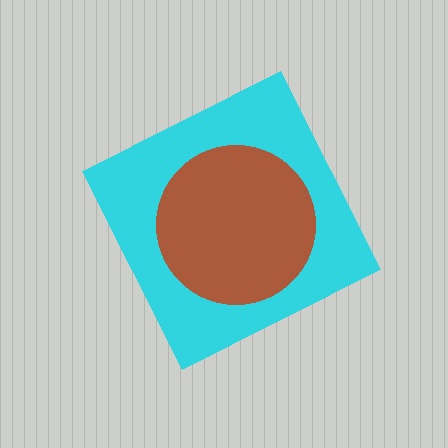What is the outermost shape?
The cyan diamond.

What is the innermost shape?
The brown circle.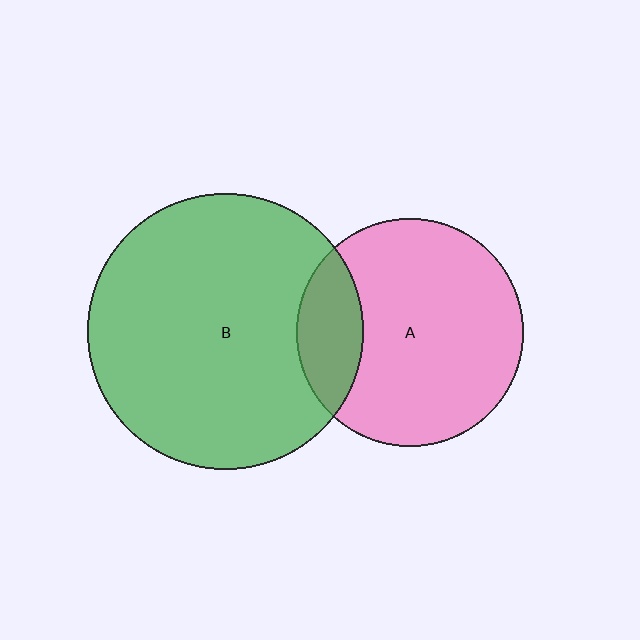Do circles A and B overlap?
Yes.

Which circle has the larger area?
Circle B (green).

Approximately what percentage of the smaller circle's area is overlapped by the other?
Approximately 20%.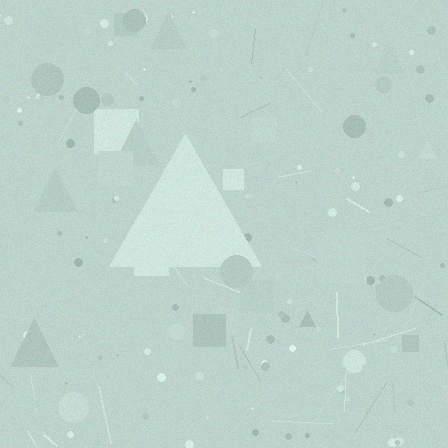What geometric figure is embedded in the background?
A triangle is embedded in the background.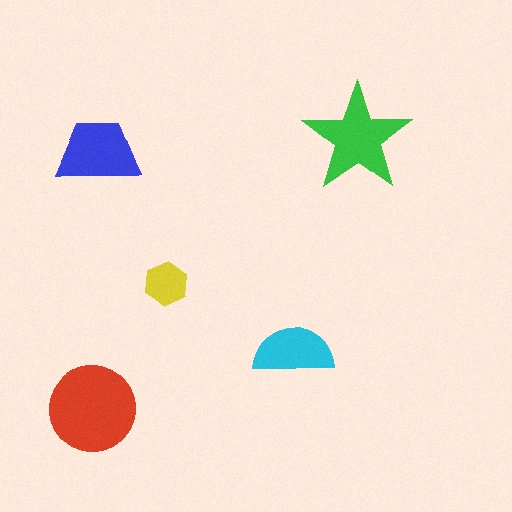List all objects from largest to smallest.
The red circle, the green star, the blue trapezoid, the cyan semicircle, the yellow hexagon.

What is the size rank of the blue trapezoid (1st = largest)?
3rd.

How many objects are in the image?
There are 5 objects in the image.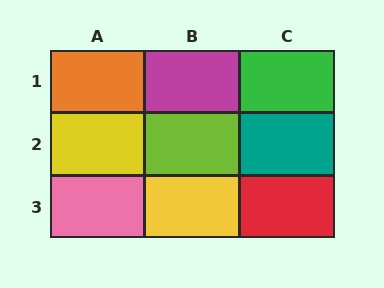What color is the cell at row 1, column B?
Magenta.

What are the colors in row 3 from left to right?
Pink, yellow, red.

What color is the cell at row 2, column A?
Yellow.